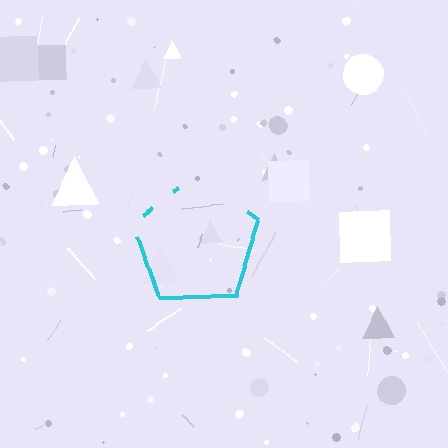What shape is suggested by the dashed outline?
The dashed outline suggests a pentagon.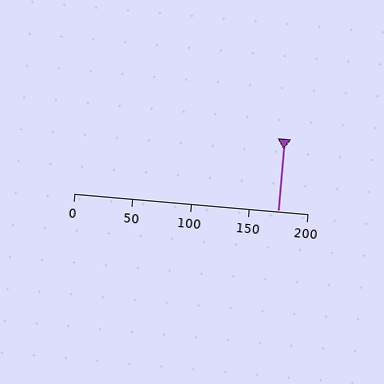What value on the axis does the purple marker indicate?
The marker indicates approximately 175.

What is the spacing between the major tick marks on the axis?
The major ticks are spaced 50 apart.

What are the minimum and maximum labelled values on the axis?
The axis runs from 0 to 200.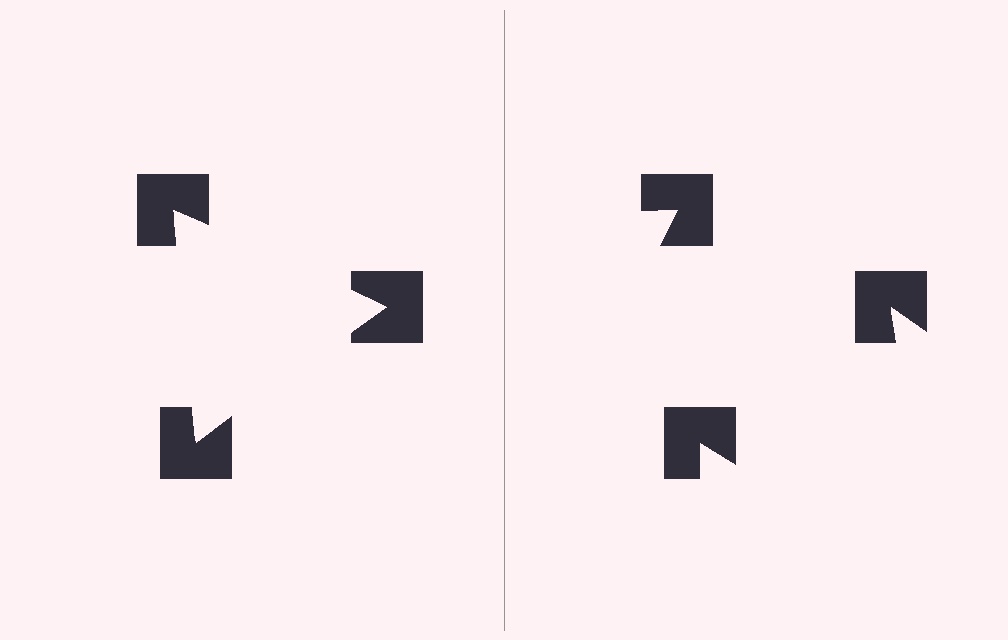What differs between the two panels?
The notched squares are positioned identically on both sides; only the wedge orientations differ. On the left they align to a triangle; on the right they are misaligned.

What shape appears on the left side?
An illusory triangle.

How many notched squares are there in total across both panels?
6 — 3 on each side.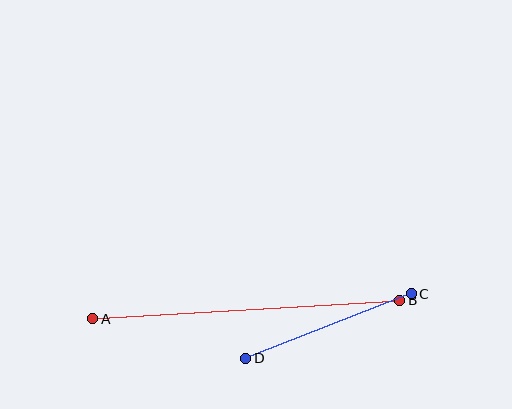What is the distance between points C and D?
The distance is approximately 178 pixels.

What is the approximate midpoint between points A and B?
The midpoint is at approximately (246, 309) pixels.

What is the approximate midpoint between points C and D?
The midpoint is at approximately (328, 326) pixels.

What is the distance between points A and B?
The distance is approximately 308 pixels.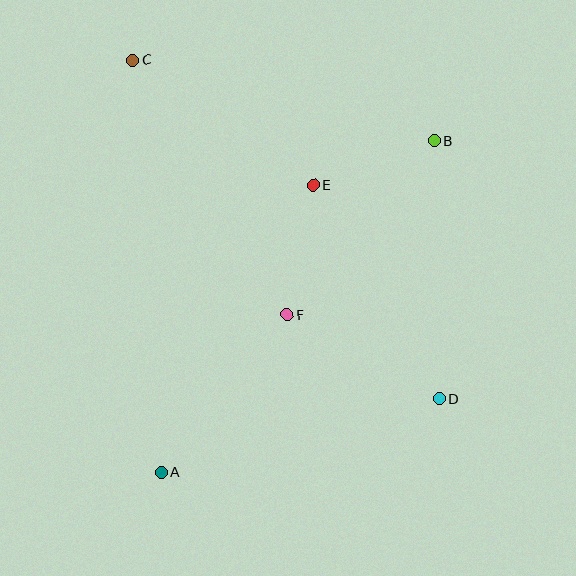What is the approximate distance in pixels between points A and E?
The distance between A and E is approximately 325 pixels.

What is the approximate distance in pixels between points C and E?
The distance between C and E is approximately 220 pixels.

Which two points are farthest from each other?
Points C and D are farthest from each other.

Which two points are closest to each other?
Points B and E are closest to each other.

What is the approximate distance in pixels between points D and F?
The distance between D and F is approximately 174 pixels.